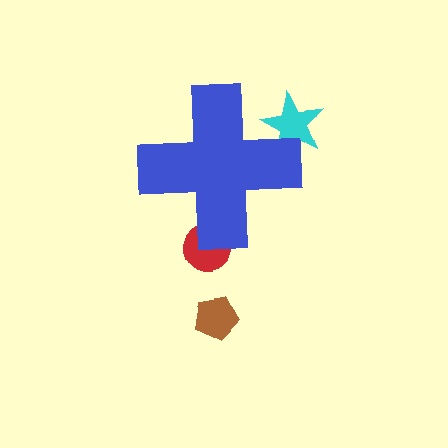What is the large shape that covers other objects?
A blue cross.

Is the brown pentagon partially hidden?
No, the brown pentagon is fully visible.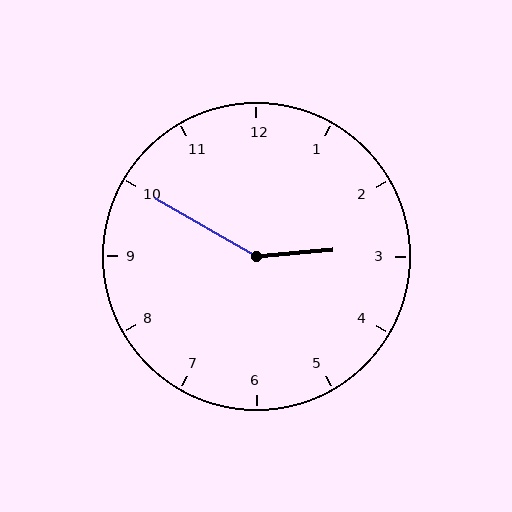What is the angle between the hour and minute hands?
Approximately 145 degrees.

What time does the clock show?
2:50.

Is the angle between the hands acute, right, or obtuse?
It is obtuse.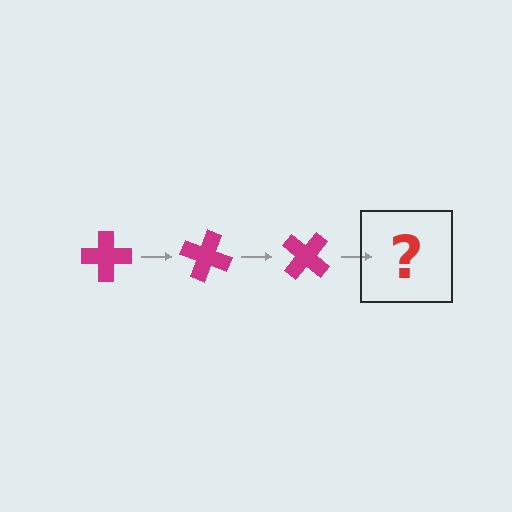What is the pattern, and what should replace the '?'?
The pattern is that the cross rotates 20 degrees each step. The '?' should be a magenta cross rotated 60 degrees.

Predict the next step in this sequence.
The next step is a magenta cross rotated 60 degrees.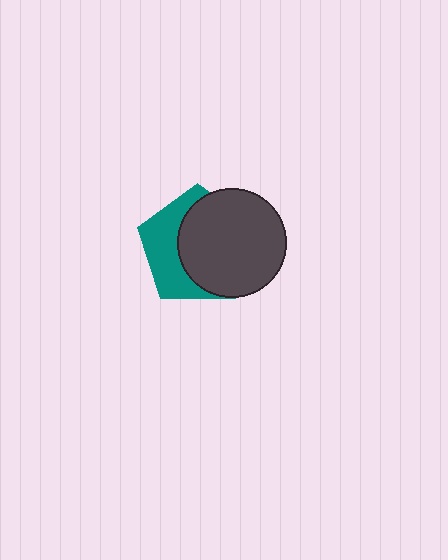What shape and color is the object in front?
The object in front is a dark gray circle.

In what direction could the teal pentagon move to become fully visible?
The teal pentagon could move left. That would shift it out from behind the dark gray circle entirely.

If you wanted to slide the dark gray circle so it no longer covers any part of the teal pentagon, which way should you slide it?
Slide it right — that is the most direct way to separate the two shapes.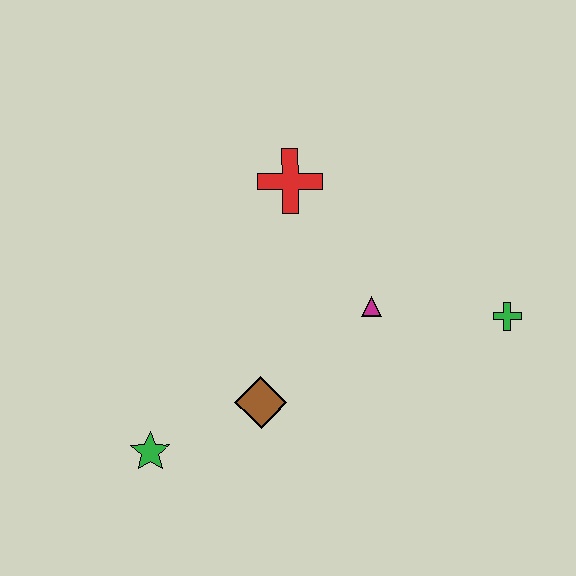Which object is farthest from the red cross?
The green star is farthest from the red cross.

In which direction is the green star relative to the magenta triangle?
The green star is to the left of the magenta triangle.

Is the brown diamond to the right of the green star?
Yes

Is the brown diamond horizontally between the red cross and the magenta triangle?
No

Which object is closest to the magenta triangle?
The green cross is closest to the magenta triangle.